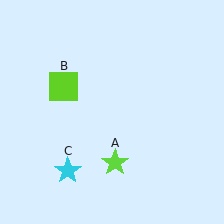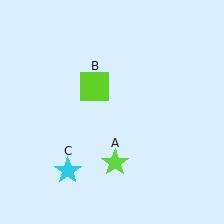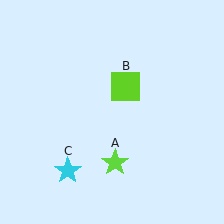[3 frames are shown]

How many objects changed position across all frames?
1 object changed position: lime square (object B).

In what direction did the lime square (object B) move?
The lime square (object B) moved right.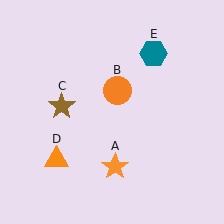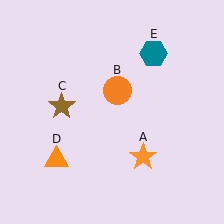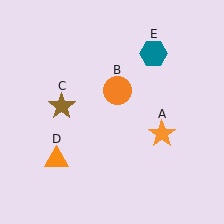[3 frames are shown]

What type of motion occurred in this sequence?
The orange star (object A) rotated counterclockwise around the center of the scene.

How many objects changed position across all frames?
1 object changed position: orange star (object A).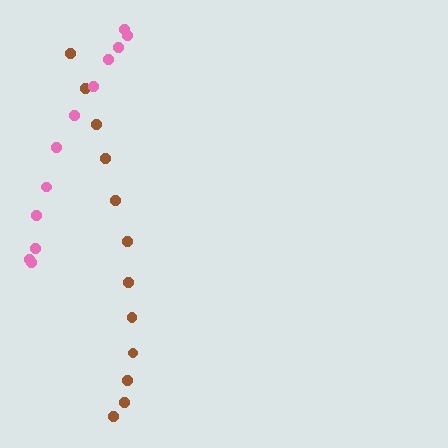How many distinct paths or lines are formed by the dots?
There are 2 distinct paths.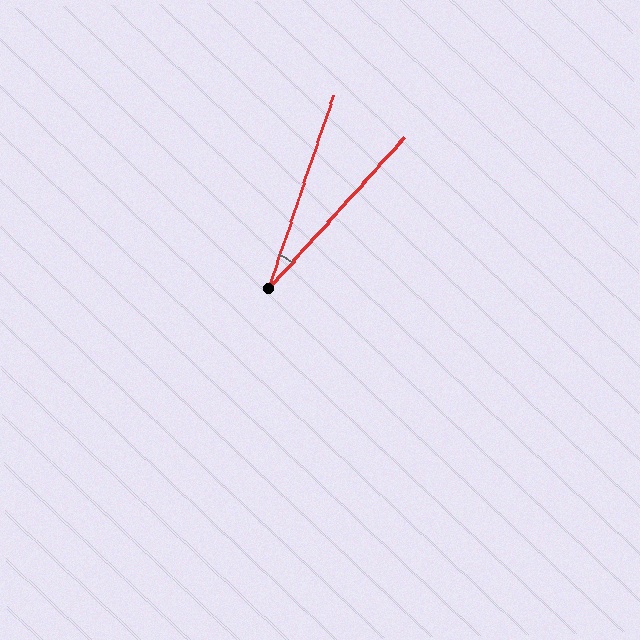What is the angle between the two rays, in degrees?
Approximately 23 degrees.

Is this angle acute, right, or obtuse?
It is acute.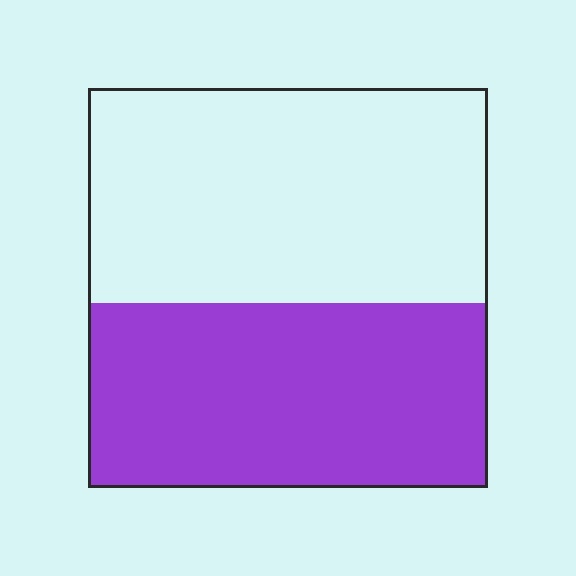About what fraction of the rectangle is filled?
About one half (1/2).